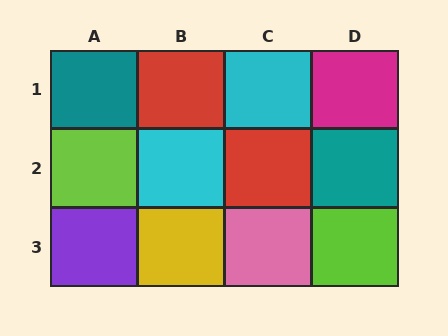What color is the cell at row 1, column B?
Red.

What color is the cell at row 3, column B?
Yellow.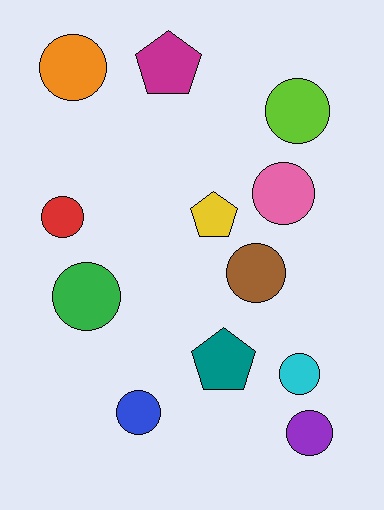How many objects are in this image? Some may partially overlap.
There are 12 objects.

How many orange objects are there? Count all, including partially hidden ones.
There is 1 orange object.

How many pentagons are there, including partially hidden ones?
There are 3 pentagons.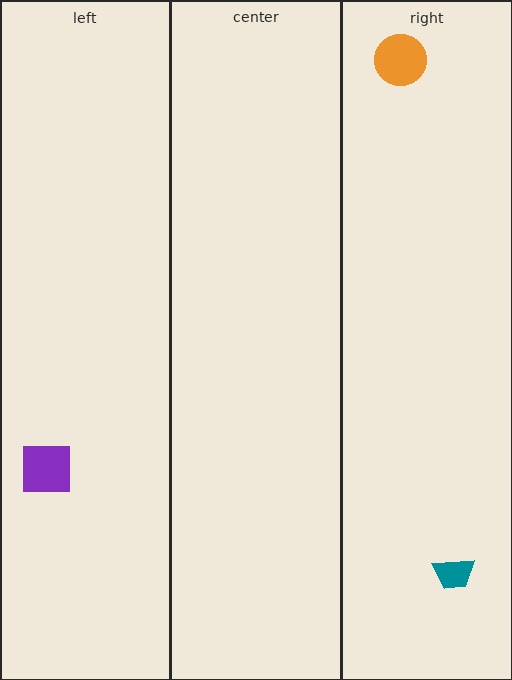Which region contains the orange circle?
The right region.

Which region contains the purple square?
The left region.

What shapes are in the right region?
The teal trapezoid, the orange circle.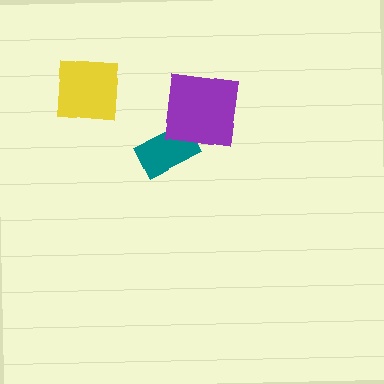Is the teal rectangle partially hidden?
Yes, it is partially covered by another shape.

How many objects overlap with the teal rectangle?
1 object overlaps with the teal rectangle.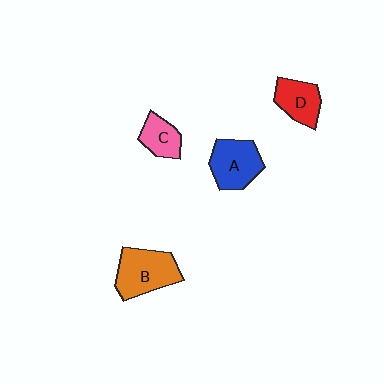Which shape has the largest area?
Shape B (orange).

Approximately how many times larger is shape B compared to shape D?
Approximately 1.5 times.